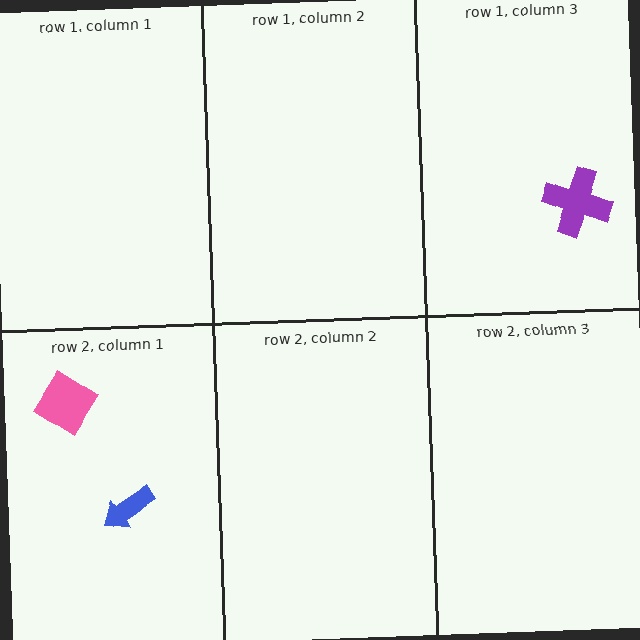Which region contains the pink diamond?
The row 2, column 1 region.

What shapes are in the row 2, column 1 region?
The pink diamond, the blue arrow.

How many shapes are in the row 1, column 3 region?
1.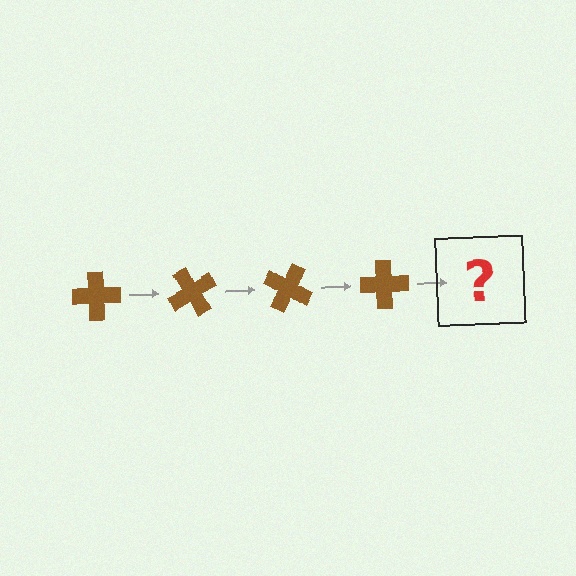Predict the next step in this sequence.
The next step is a brown cross rotated 240 degrees.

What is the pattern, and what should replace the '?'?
The pattern is that the cross rotates 60 degrees each step. The '?' should be a brown cross rotated 240 degrees.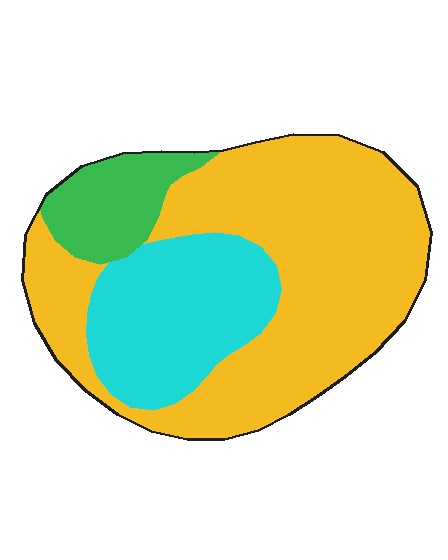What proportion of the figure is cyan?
Cyan takes up between a sixth and a third of the figure.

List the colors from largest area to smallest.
From largest to smallest: yellow, cyan, green.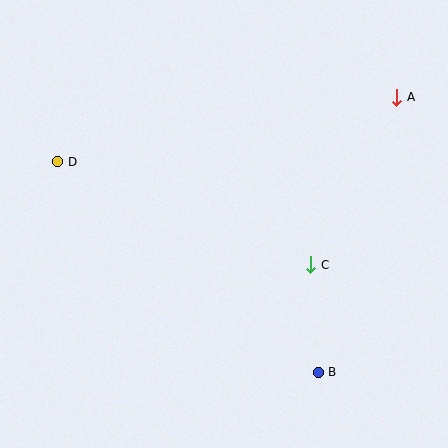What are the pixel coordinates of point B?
Point B is at (318, 372).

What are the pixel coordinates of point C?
Point C is at (311, 265).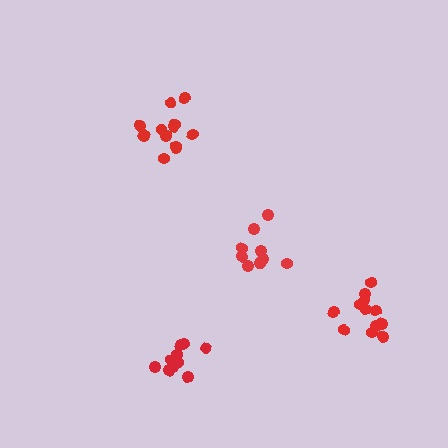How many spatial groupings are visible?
There are 4 spatial groupings.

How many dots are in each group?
Group 1: 12 dots, Group 2: 10 dots, Group 3: 13 dots, Group 4: 10 dots (45 total).